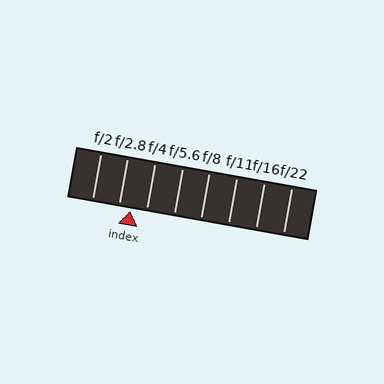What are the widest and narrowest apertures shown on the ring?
The widest aperture shown is f/2 and the narrowest is f/22.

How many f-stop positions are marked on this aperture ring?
There are 8 f-stop positions marked.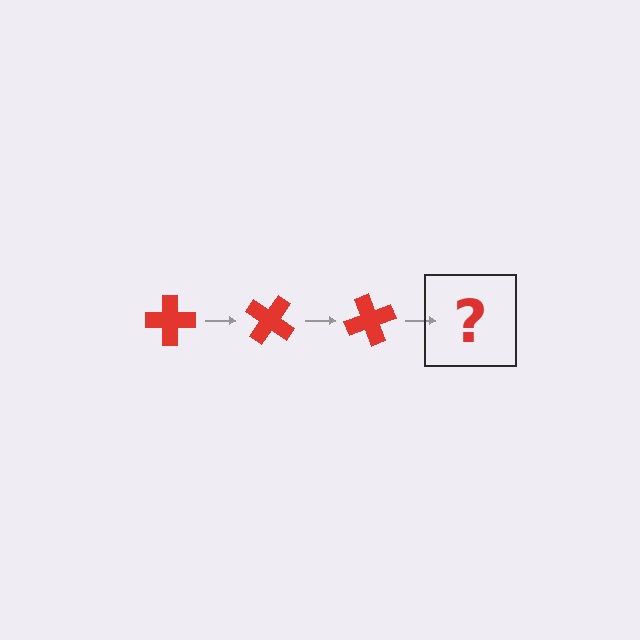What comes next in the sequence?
The next element should be a red cross rotated 105 degrees.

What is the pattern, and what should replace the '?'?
The pattern is that the cross rotates 35 degrees each step. The '?' should be a red cross rotated 105 degrees.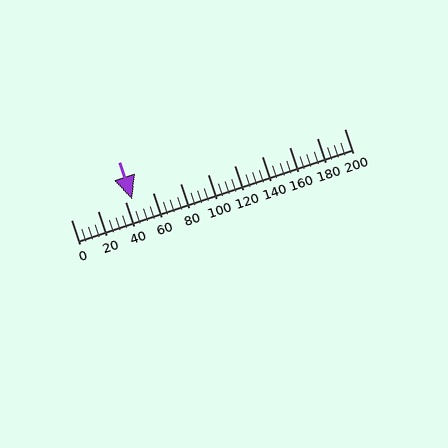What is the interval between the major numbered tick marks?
The major tick marks are spaced 20 units apart.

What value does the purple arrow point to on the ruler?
The purple arrow points to approximately 45.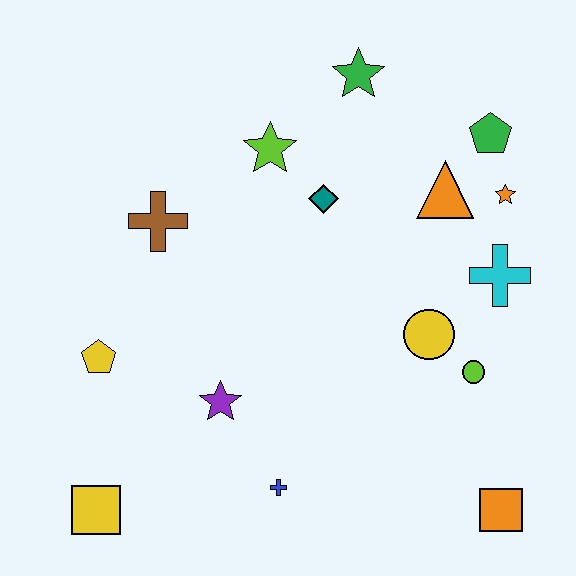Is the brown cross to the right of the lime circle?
No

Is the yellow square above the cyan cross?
No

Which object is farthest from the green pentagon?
The yellow square is farthest from the green pentagon.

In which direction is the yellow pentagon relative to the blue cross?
The yellow pentagon is to the left of the blue cross.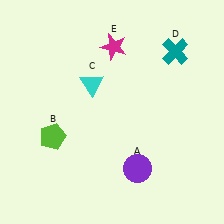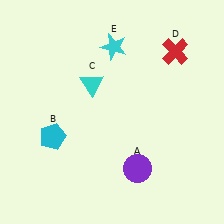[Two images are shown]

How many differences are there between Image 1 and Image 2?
There are 3 differences between the two images.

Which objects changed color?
B changed from lime to cyan. D changed from teal to red. E changed from magenta to cyan.